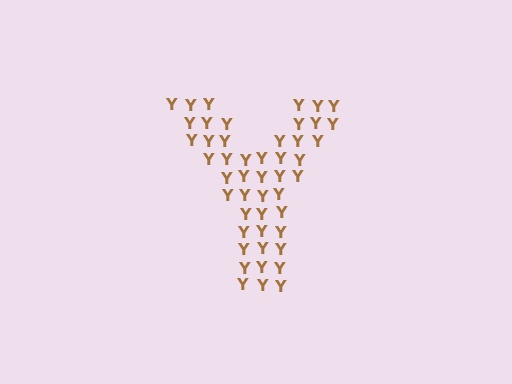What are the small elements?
The small elements are letter Y's.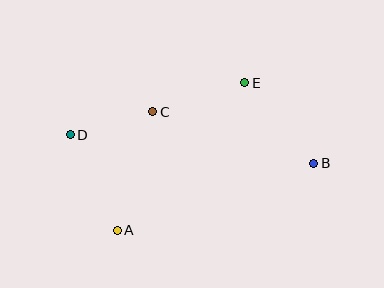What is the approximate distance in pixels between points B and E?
The distance between B and E is approximately 106 pixels.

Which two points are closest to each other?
Points C and D are closest to each other.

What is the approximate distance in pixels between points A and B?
The distance between A and B is approximately 208 pixels.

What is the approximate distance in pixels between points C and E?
The distance between C and E is approximately 96 pixels.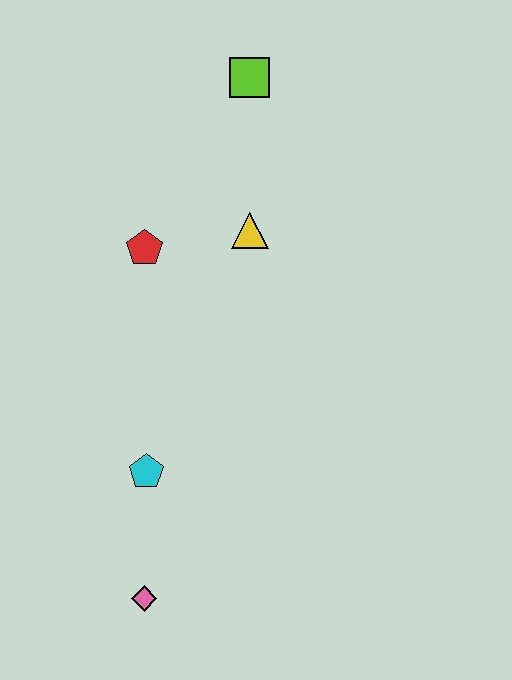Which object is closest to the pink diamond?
The cyan pentagon is closest to the pink diamond.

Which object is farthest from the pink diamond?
The lime square is farthest from the pink diamond.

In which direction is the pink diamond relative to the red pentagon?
The pink diamond is below the red pentagon.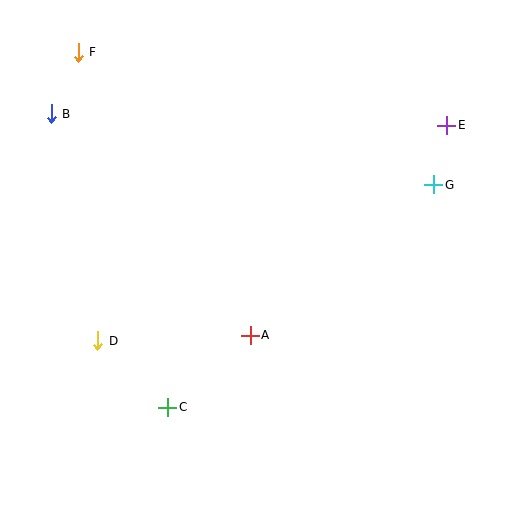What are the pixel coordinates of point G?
Point G is at (434, 185).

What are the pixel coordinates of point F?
Point F is at (78, 52).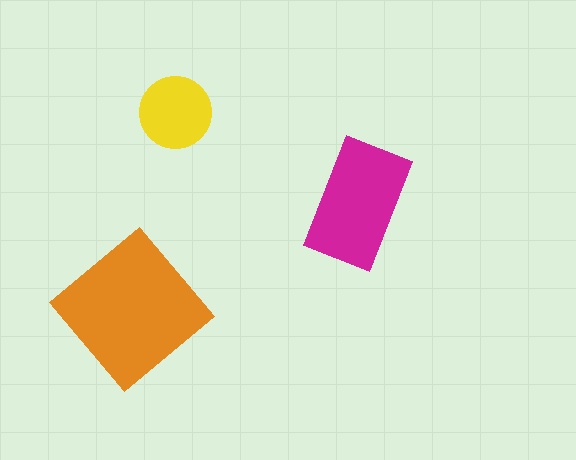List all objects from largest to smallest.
The orange diamond, the magenta rectangle, the yellow circle.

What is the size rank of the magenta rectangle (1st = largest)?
2nd.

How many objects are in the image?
There are 3 objects in the image.